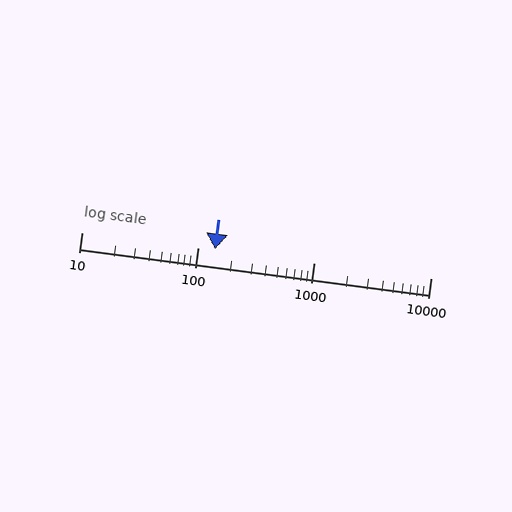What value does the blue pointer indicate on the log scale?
The pointer indicates approximately 140.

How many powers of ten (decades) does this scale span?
The scale spans 3 decades, from 10 to 10000.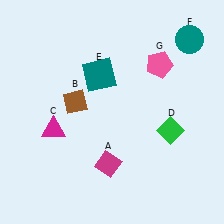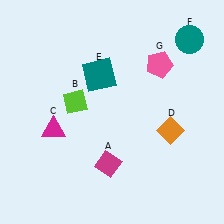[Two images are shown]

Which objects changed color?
B changed from brown to lime. D changed from green to orange.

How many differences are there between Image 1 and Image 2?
There are 2 differences between the two images.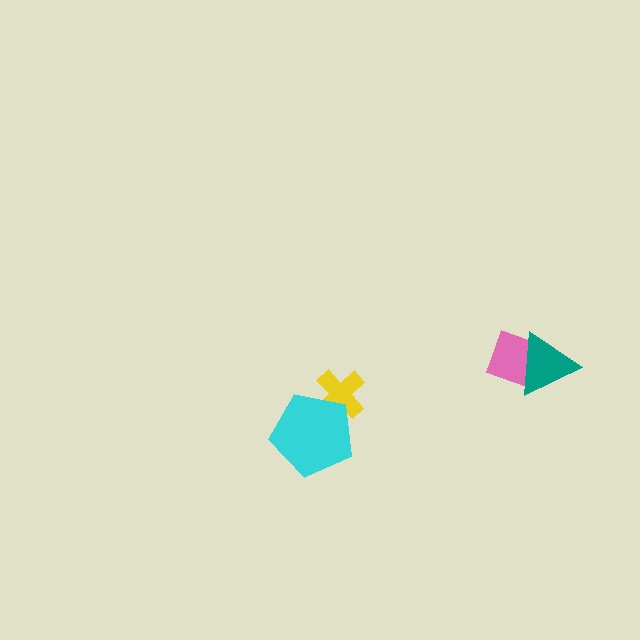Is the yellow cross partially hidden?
Yes, it is partially covered by another shape.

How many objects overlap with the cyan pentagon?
1 object overlaps with the cyan pentagon.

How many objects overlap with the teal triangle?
1 object overlaps with the teal triangle.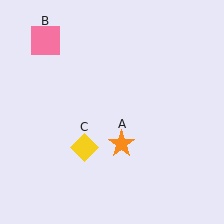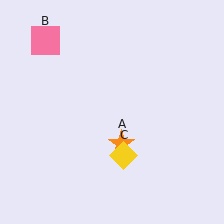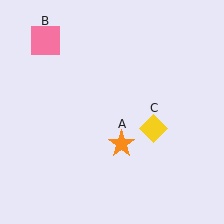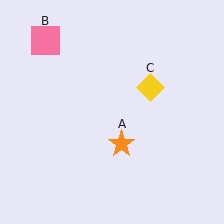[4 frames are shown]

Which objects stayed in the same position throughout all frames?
Orange star (object A) and pink square (object B) remained stationary.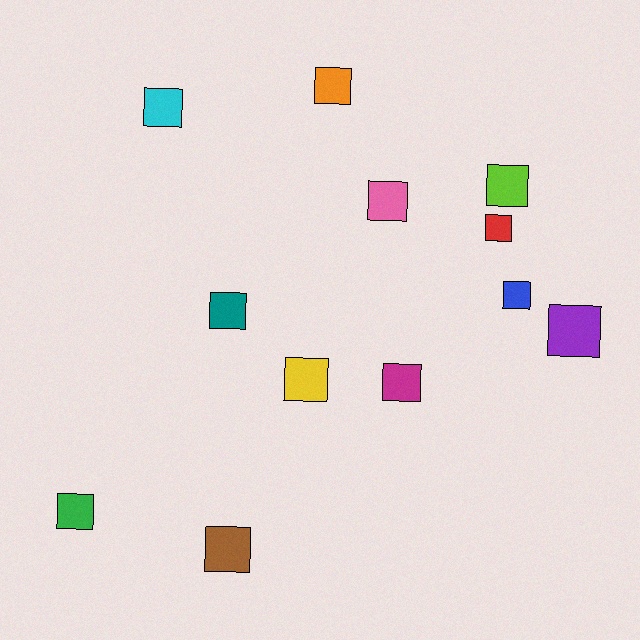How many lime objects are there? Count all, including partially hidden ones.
There is 1 lime object.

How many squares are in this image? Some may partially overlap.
There are 12 squares.